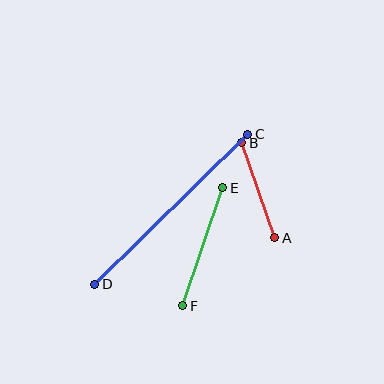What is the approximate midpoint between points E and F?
The midpoint is at approximately (203, 247) pixels.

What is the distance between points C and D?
The distance is approximately 214 pixels.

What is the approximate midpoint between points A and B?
The midpoint is at approximately (258, 190) pixels.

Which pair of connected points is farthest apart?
Points C and D are farthest apart.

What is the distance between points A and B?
The distance is approximately 101 pixels.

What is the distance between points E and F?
The distance is approximately 124 pixels.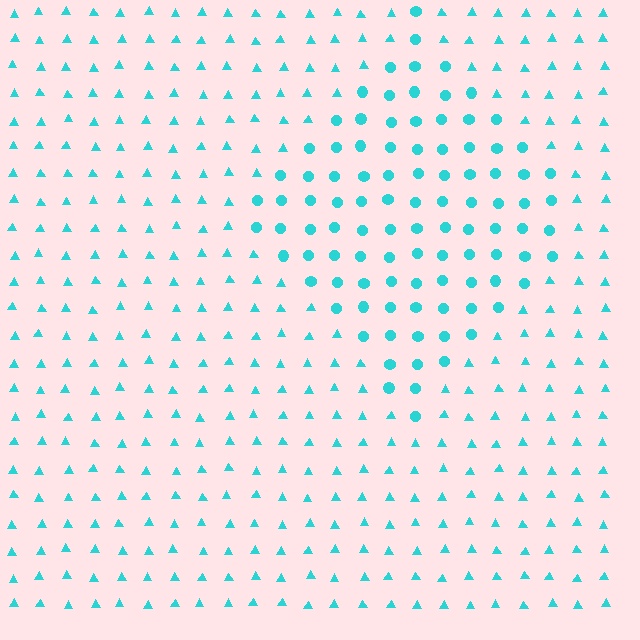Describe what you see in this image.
The image is filled with small cyan elements arranged in a uniform grid. A diamond-shaped region contains circles, while the surrounding area contains triangles. The boundary is defined purely by the change in element shape.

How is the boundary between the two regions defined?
The boundary is defined by a change in element shape: circles inside vs. triangles outside. All elements share the same color and spacing.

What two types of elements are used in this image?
The image uses circles inside the diamond region and triangles outside it.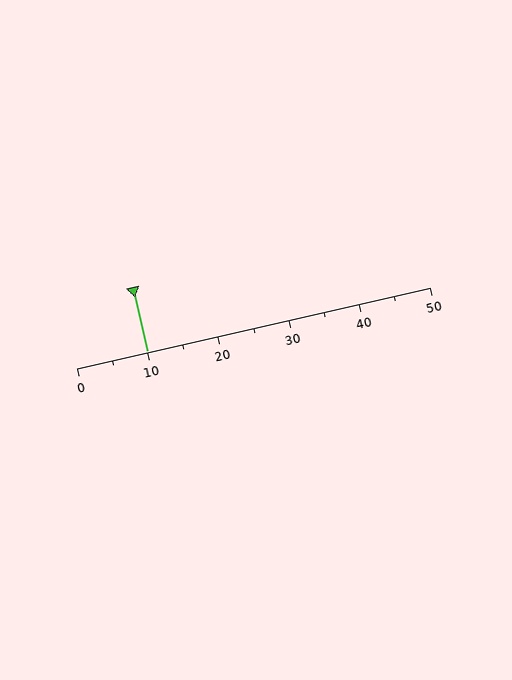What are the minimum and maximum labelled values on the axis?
The axis runs from 0 to 50.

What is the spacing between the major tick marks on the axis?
The major ticks are spaced 10 apart.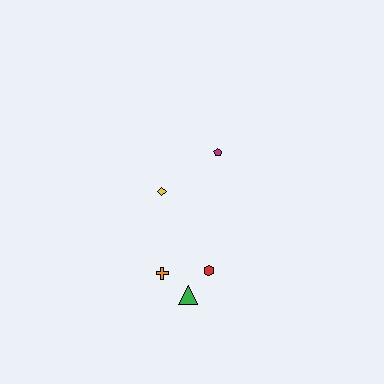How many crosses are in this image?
There is 1 cross.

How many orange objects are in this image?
There is 1 orange object.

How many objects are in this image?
There are 5 objects.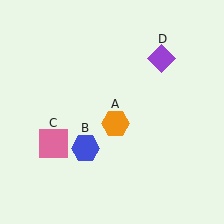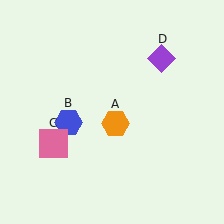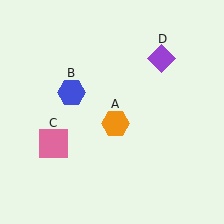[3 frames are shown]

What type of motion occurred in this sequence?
The blue hexagon (object B) rotated clockwise around the center of the scene.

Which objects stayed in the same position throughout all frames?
Orange hexagon (object A) and pink square (object C) and purple diamond (object D) remained stationary.